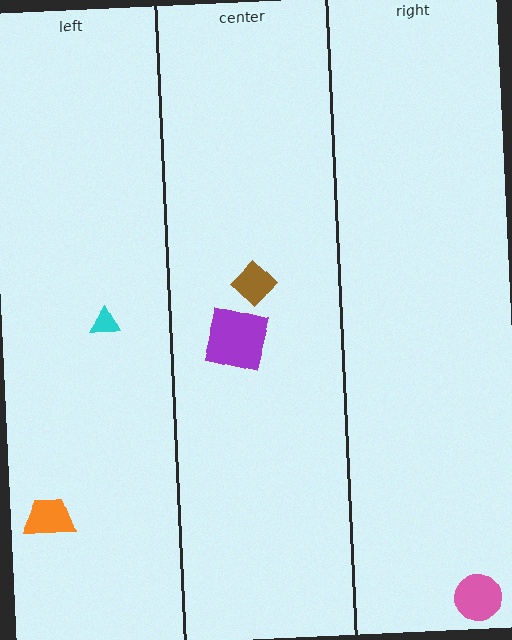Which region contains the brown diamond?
The center region.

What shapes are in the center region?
The brown diamond, the purple square.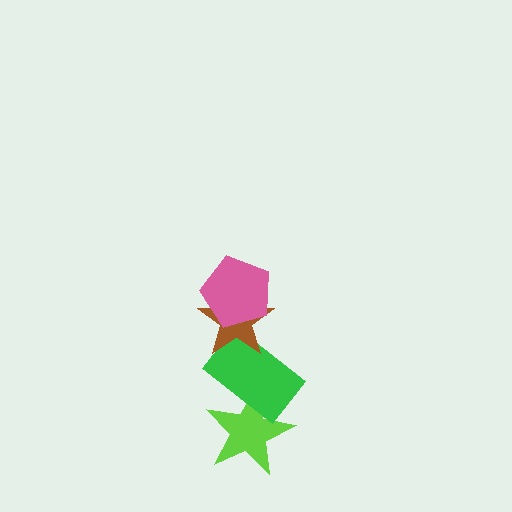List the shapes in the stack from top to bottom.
From top to bottom: the pink pentagon, the brown star, the green rectangle, the lime star.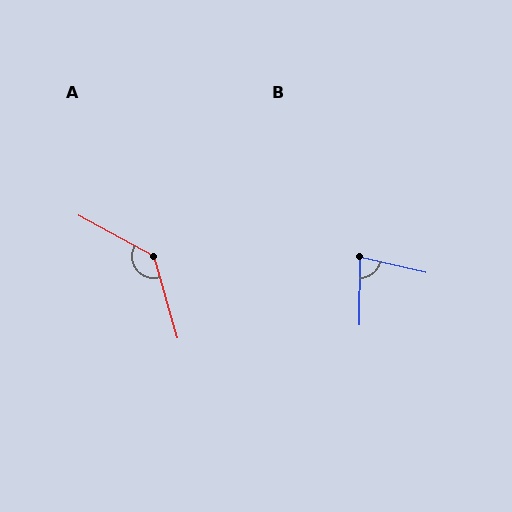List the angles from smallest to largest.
B (77°), A (135°).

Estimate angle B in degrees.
Approximately 77 degrees.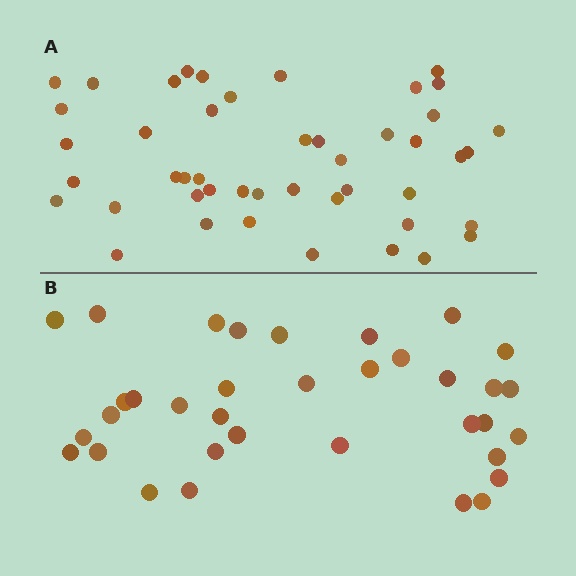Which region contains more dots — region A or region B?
Region A (the top region) has more dots.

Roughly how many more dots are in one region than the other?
Region A has roughly 12 or so more dots than region B.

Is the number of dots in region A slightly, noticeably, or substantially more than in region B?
Region A has noticeably more, but not dramatically so. The ratio is roughly 1.3 to 1.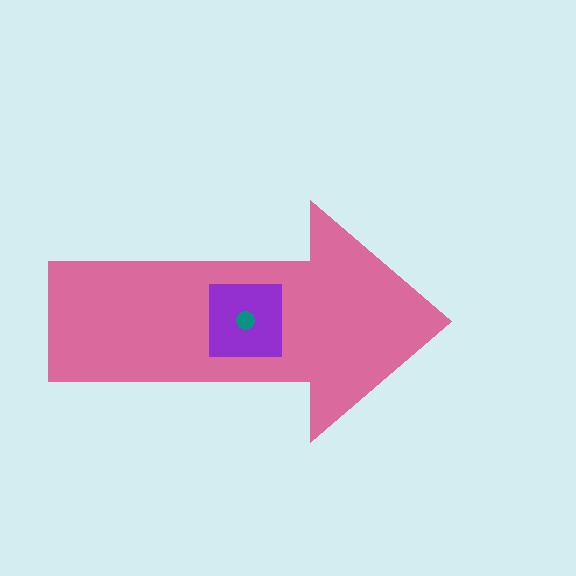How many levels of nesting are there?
3.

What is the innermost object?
The teal circle.